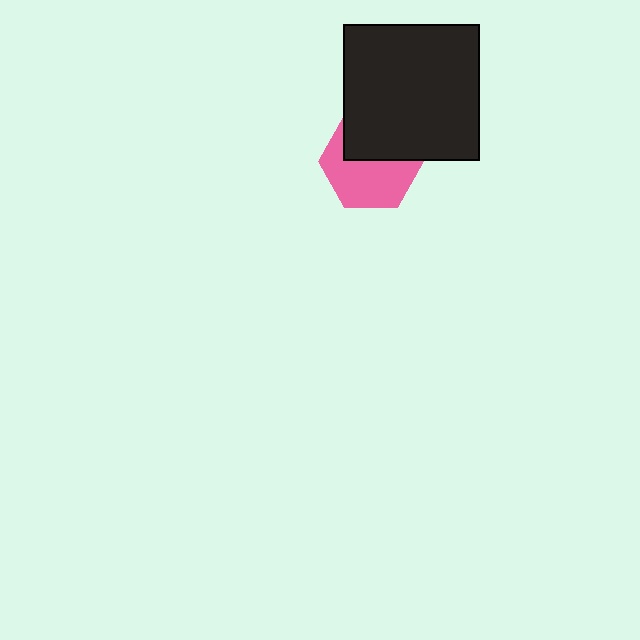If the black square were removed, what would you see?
You would see the complete pink hexagon.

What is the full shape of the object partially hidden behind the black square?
The partially hidden object is a pink hexagon.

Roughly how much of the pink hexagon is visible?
About half of it is visible (roughly 58%).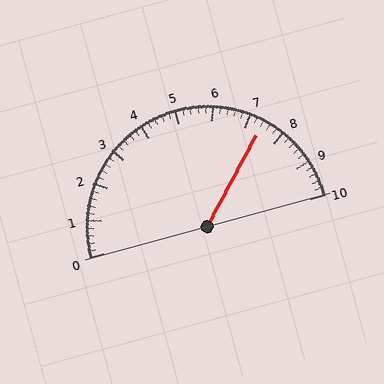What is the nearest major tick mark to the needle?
The nearest major tick mark is 7.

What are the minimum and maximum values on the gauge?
The gauge ranges from 0 to 10.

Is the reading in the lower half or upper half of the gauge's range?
The reading is in the upper half of the range (0 to 10).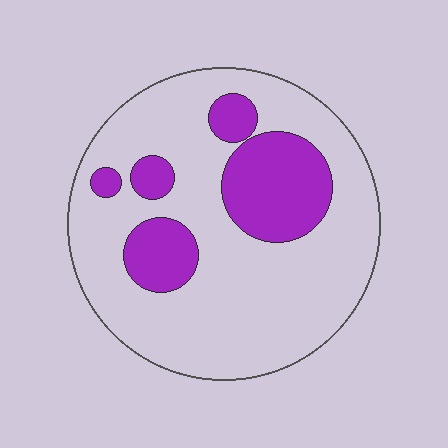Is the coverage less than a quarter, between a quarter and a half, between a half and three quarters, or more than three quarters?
Less than a quarter.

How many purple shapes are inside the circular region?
5.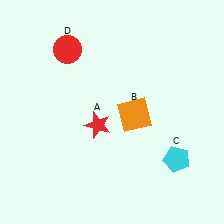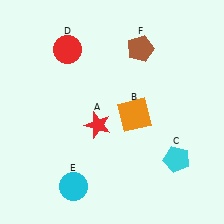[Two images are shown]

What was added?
A cyan circle (E), a brown pentagon (F) were added in Image 2.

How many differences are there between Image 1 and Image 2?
There are 2 differences between the two images.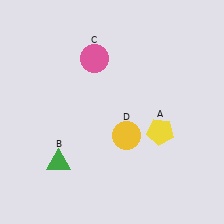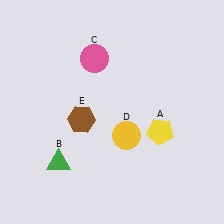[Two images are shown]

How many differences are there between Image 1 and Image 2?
There is 1 difference between the two images.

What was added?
A brown hexagon (E) was added in Image 2.